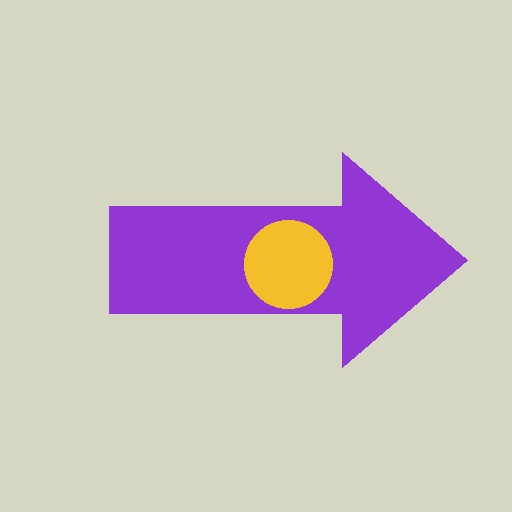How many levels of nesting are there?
2.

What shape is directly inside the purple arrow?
The yellow circle.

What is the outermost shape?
The purple arrow.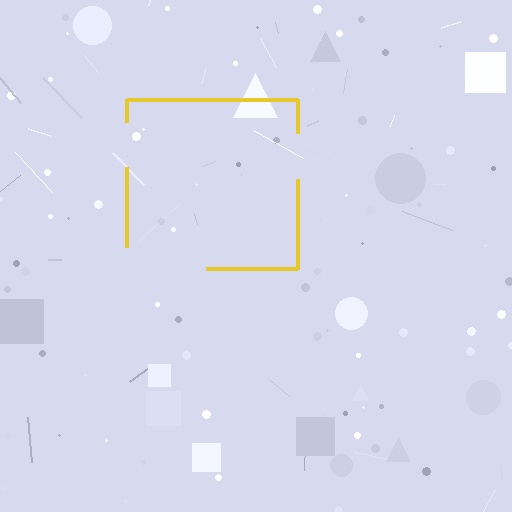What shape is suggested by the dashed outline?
The dashed outline suggests a square.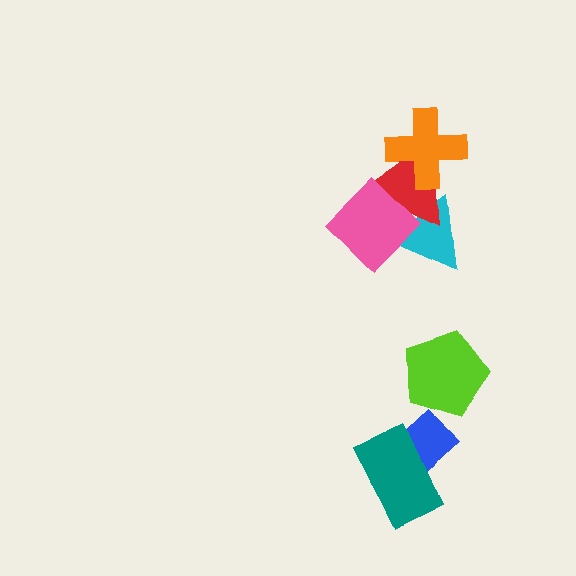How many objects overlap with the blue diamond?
2 objects overlap with the blue diamond.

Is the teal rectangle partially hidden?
No, no other shape covers it.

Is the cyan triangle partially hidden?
Yes, it is partially covered by another shape.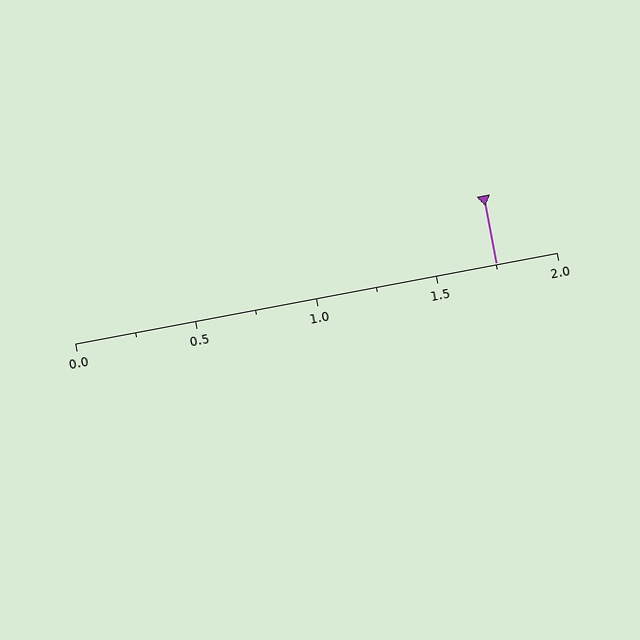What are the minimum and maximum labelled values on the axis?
The axis runs from 0.0 to 2.0.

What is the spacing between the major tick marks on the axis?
The major ticks are spaced 0.5 apart.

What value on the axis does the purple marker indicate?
The marker indicates approximately 1.75.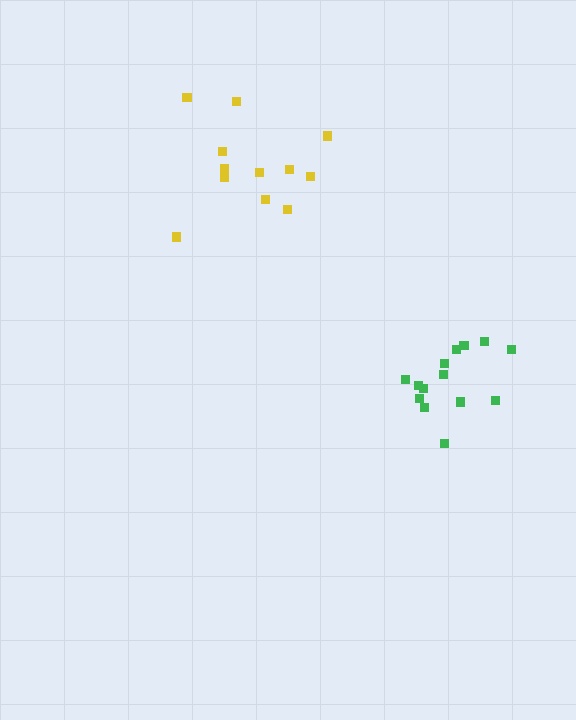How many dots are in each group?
Group 1: 14 dots, Group 2: 12 dots (26 total).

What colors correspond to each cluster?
The clusters are colored: green, yellow.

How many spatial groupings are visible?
There are 2 spatial groupings.